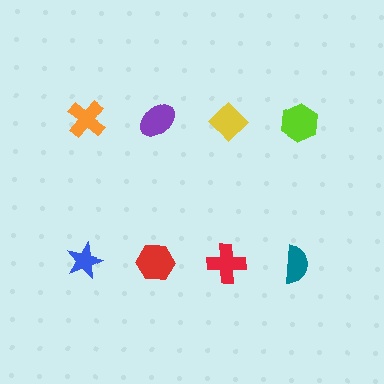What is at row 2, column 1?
A blue star.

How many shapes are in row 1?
4 shapes.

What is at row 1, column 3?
A yellow diamond.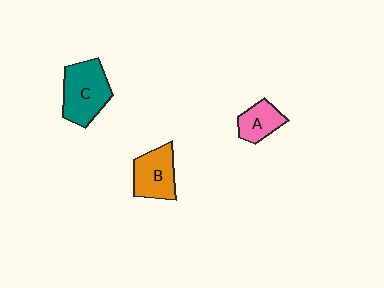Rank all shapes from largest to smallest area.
From largest to smallest: C (teal), B (orange), A (pink).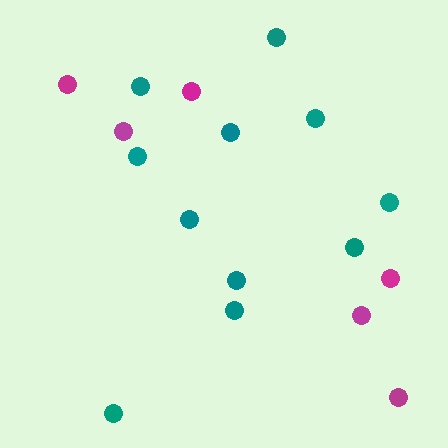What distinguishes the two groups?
There are 2 groups: one group of teal circles (11) and one group of magenta circles (6).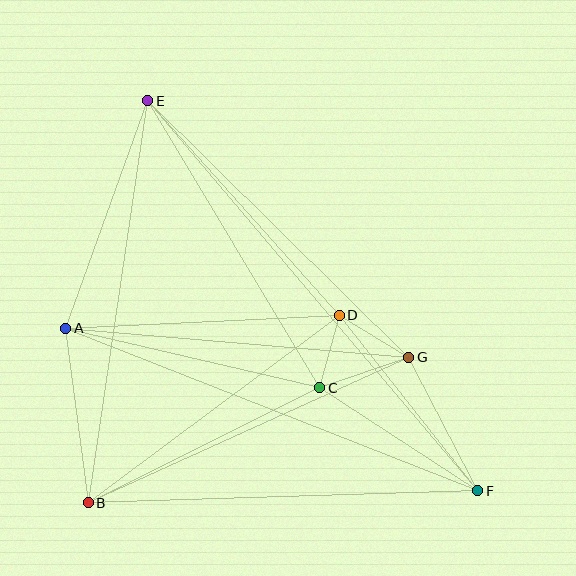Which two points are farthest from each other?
Points E and F are farthest from each other.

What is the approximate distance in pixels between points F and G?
The distance between F and G is approximately 151 pixels.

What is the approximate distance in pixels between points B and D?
The distance between B and D is approximately 313 pixels.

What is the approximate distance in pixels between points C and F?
The distance between C and F is approximately 189 pixels.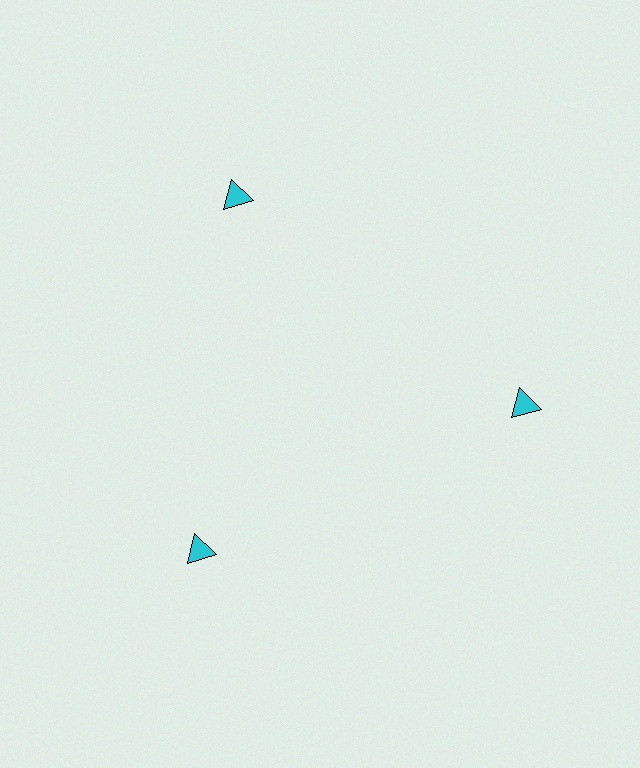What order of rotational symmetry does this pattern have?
This pattern has 3-fold rotational symmetry.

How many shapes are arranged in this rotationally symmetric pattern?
There are 3 shapes, arranged in 3 groups of 1.